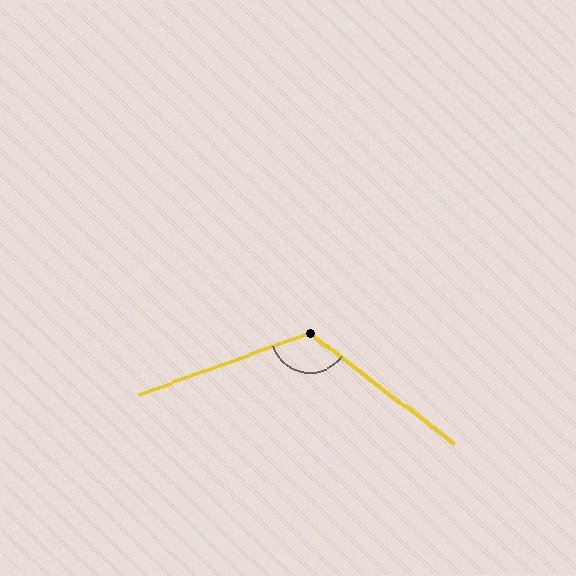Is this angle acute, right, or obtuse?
It is obtuse.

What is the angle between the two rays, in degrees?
Approximately 123 degrees.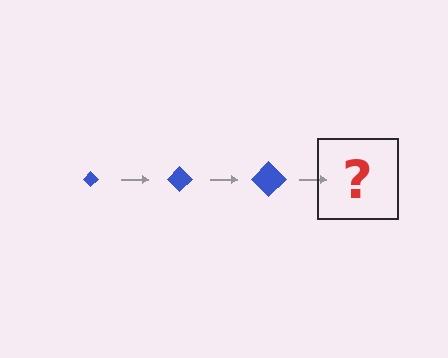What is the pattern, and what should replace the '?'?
The pattern is that the diamond gets progressively larger each step. The '?' should be a blue diamond, larger than the previous one.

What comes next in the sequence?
The next element should be a blue diamond, larger than the previous one.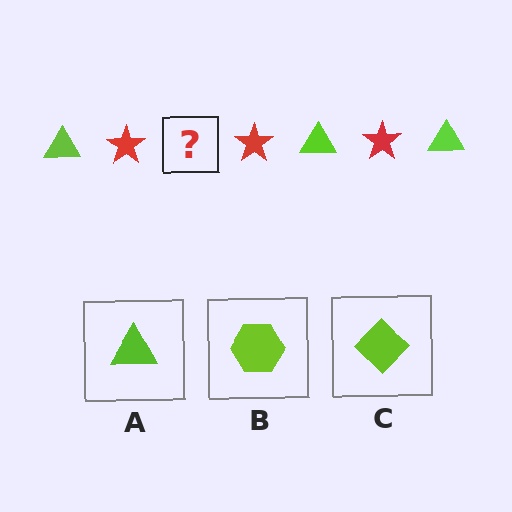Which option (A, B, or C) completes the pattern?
A.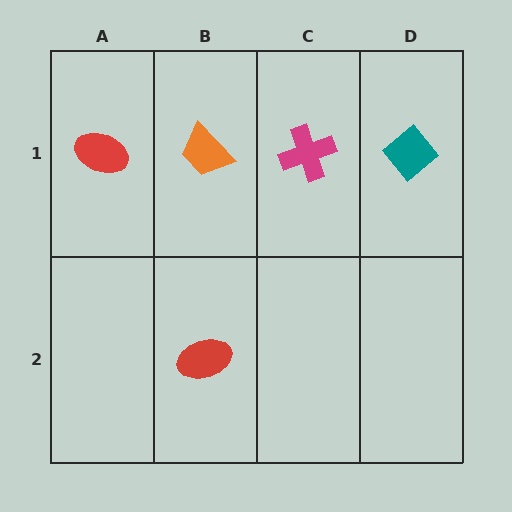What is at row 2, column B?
A red ellipse.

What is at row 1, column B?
An orange trapezoid.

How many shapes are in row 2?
1 shape.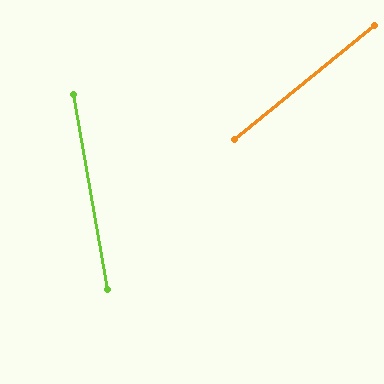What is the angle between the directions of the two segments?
Approximately 60 degrees.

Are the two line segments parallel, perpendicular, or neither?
Neither parallel nor perpendicular — they differ by about 60°.